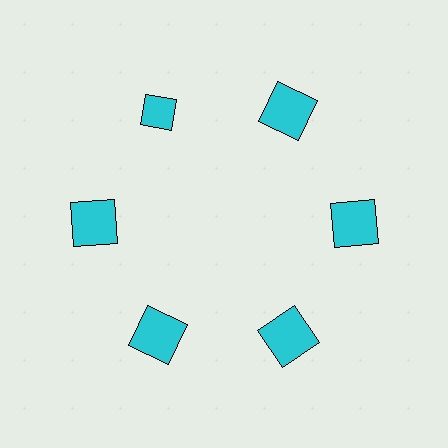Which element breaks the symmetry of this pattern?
The cyan diamond at roughly the 11 o'clock position breaks the symmetry. All other shapes are cyan squares.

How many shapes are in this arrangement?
There are 6 shapes arranged in a ring pattern.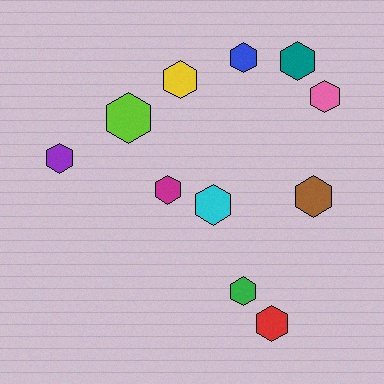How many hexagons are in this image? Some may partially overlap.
There are 11 hexagons.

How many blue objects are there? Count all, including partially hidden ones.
There is 1 blue object.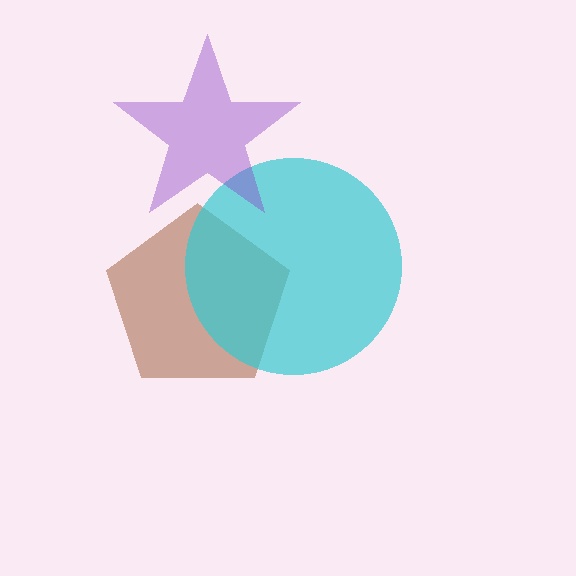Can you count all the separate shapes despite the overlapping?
Yes, there are 3 separate shapes.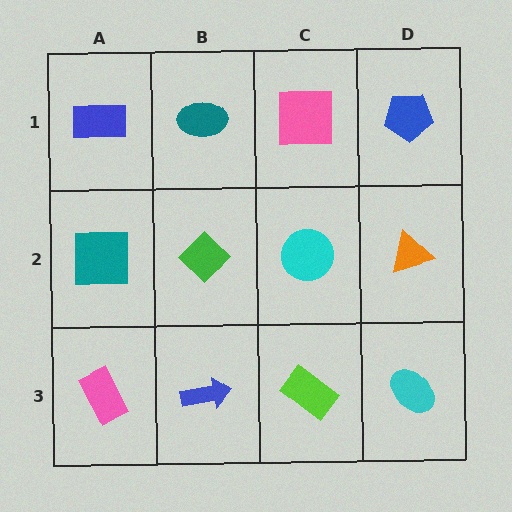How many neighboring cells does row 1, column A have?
2.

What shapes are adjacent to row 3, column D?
An orange triangle (row 2, column D), a lime rectangle (row 3, column C).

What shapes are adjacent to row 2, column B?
A teal ellipse (row 1, column B), a blue arrow (row 3, column B), a teal square (row 2, column A), a cyan circle (row 2, column C).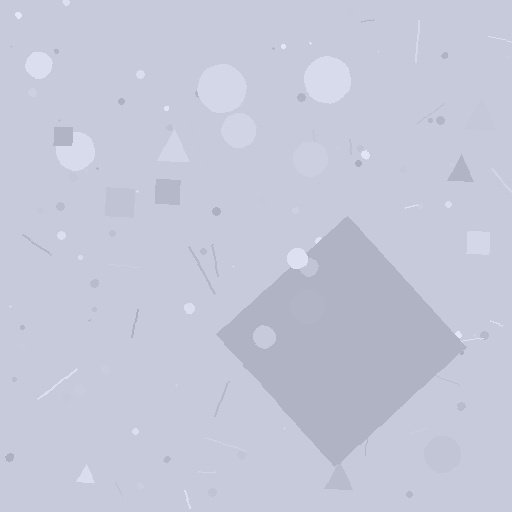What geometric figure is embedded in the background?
A diamond is embedded in the background.